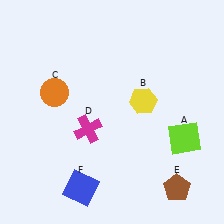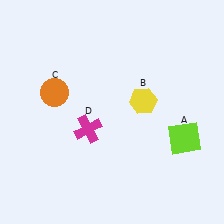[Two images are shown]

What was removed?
The brown pentagon (E), the blue square (F) were removed in Image 2.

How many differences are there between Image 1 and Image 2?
There are 2 differences between the two images.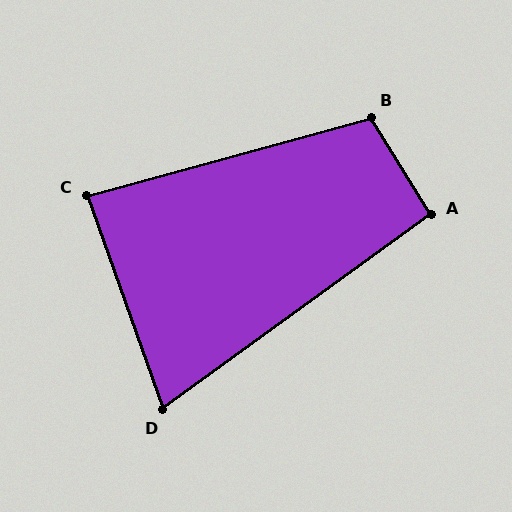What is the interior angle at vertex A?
Approximately 94 degrees (approximately right).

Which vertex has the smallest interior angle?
D, at approximately 73 degrees.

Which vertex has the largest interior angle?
B, at approximately 107 degrees.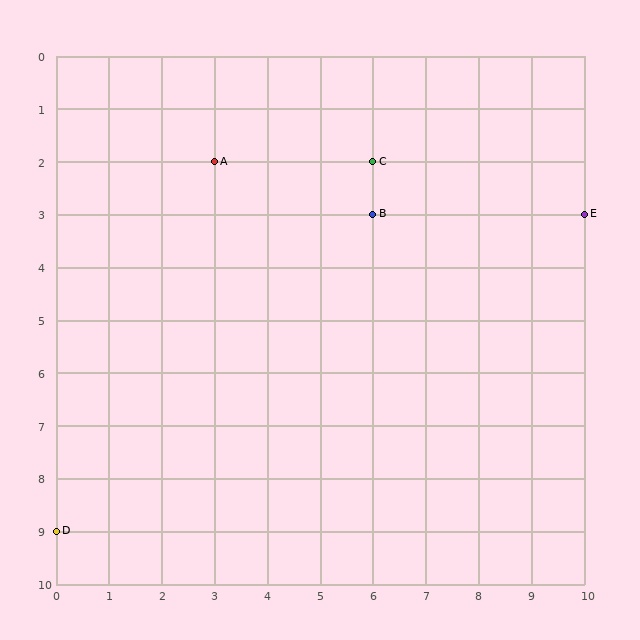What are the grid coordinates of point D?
Point D is at grid coordinates (0, 9).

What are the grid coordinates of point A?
Point A is at grid coordinates (3, 2).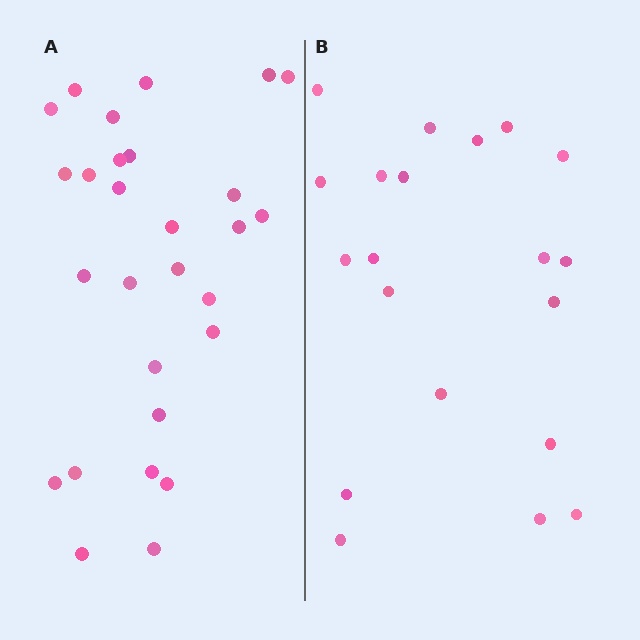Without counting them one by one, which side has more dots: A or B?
Region A (the left region) has more dots.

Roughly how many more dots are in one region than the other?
Region A has roughly 8 or so more dots than region B.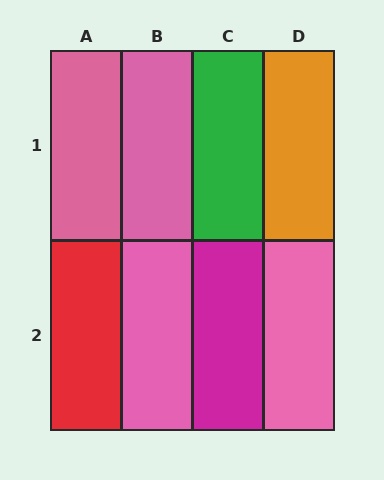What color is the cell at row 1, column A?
Pink.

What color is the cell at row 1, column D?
Orange.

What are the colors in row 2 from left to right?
Red, pink, magenta, pink.